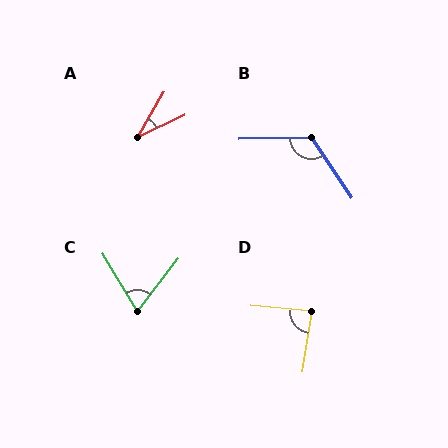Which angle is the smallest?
A, at approximately 36 degrees.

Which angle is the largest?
B, at approximately 123 degrees.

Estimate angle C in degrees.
Approximately 68 degrees.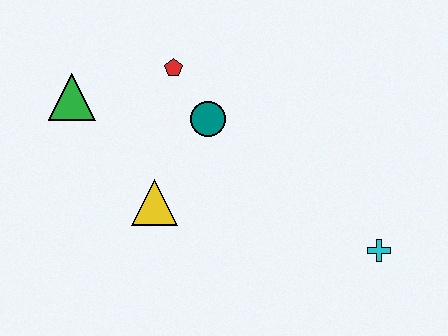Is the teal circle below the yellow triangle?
No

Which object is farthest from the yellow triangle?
The cyan cross is farthest from the yellow triangle.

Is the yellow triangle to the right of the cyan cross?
No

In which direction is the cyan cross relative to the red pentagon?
The cyan cross is to the right of the red pentagon.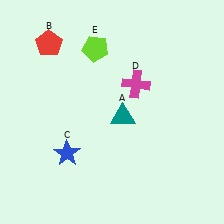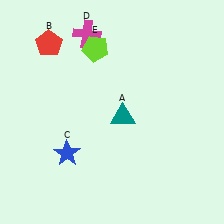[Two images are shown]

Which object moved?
The magenta cross (D) moved up.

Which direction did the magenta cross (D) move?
The magenta cross (D) moved up.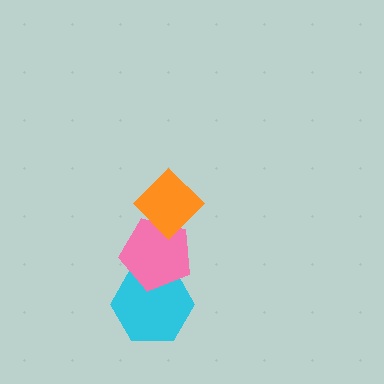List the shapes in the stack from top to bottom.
From top to bottom: the orange diamond, the pink pentagon, the cyan hexagon.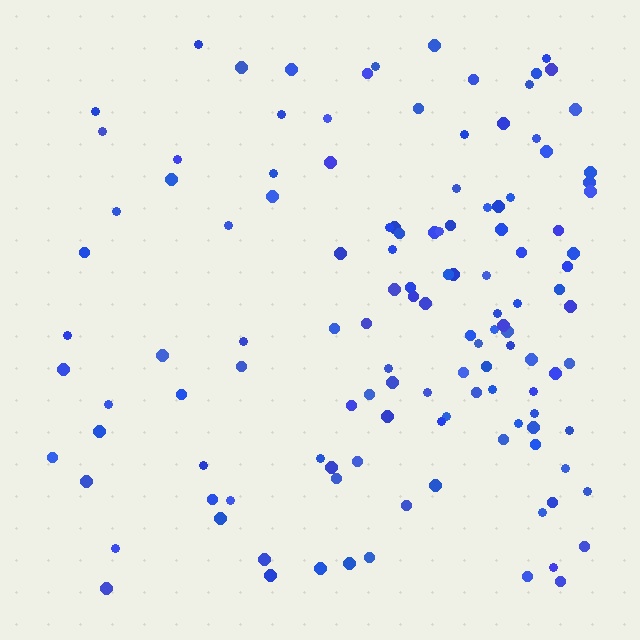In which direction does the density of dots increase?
From left to right, with the right side densest.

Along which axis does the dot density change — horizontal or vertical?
Horizontal.